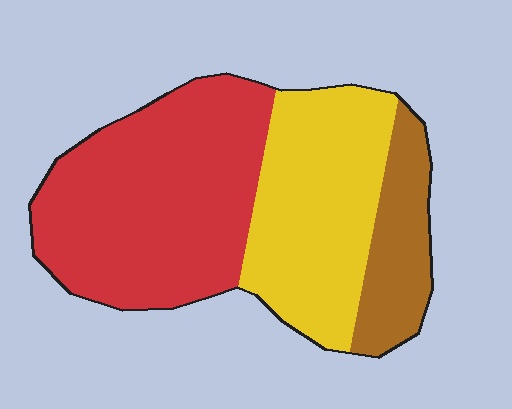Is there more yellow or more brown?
Yellow.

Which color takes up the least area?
Brown, at roughly 15%.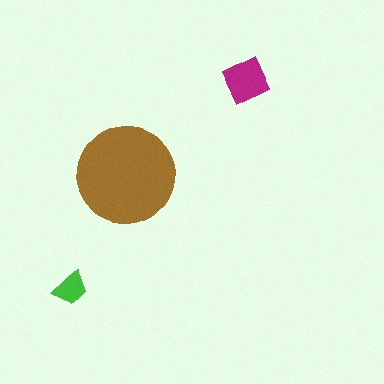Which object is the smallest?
The green trapezoid.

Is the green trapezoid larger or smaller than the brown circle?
Smaller.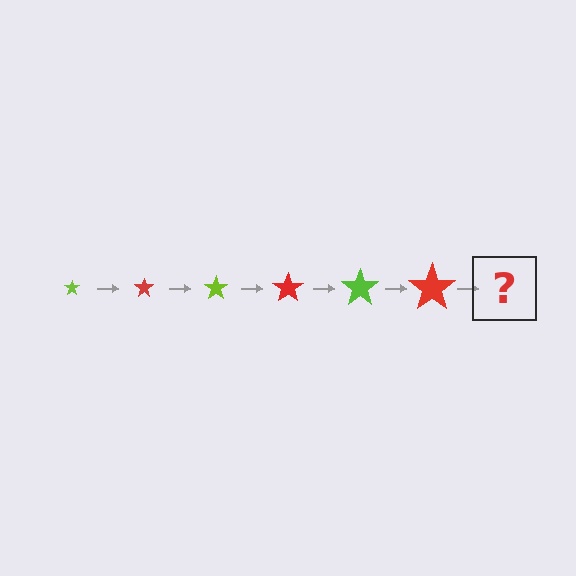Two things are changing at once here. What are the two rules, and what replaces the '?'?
The two rules are that the star grows larger each step and the color cycles through lime and red. The '?' should be a lime star, larger than the previous one.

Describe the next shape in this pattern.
It should be a lime star, larger than the previous one.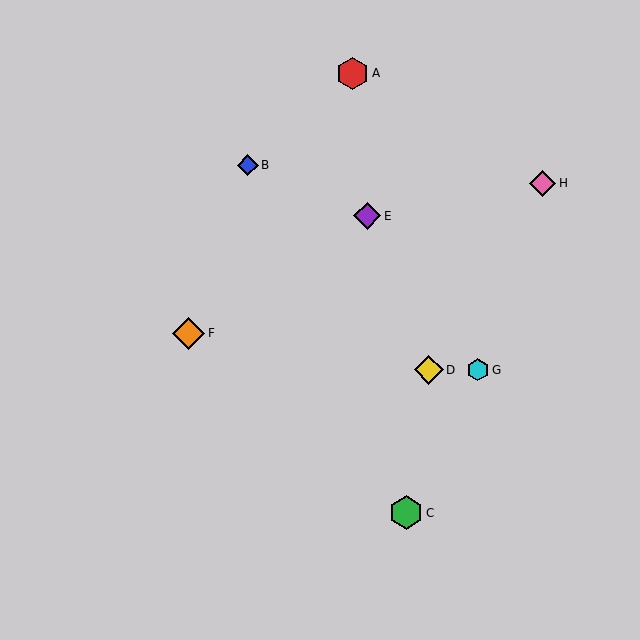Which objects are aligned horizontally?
Objects D, G are aligned horizontally.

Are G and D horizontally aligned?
Yes, both are at y≈370.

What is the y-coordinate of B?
Object B is at y≈165.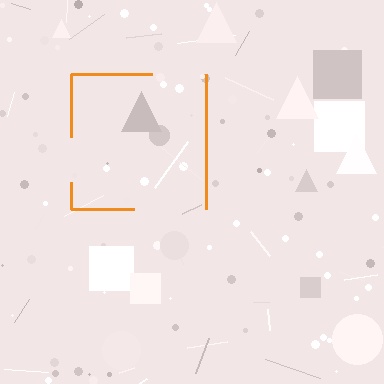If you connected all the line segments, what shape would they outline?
They would outline a square.